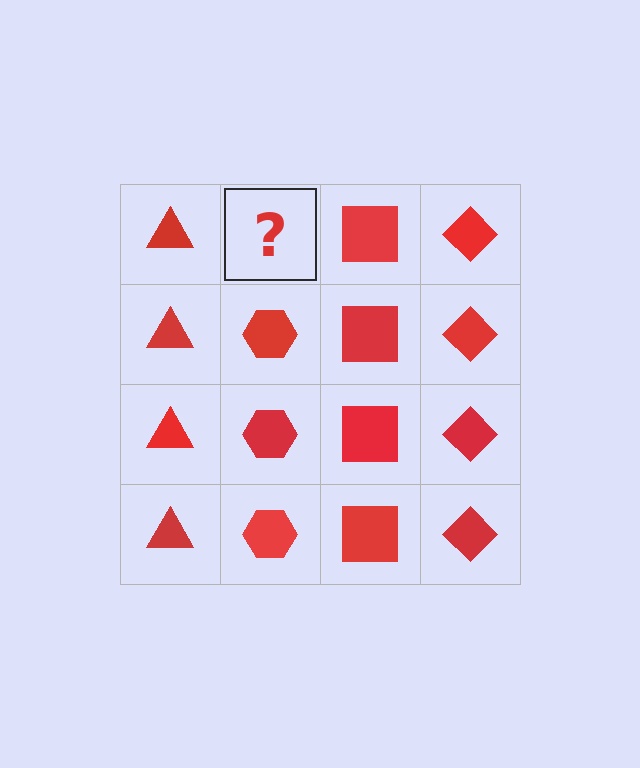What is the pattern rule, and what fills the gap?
The rule is that each column has a consistent shape. The gap should be filled with a red hexagon.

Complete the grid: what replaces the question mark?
The question mark should be replaced with a red hexagon.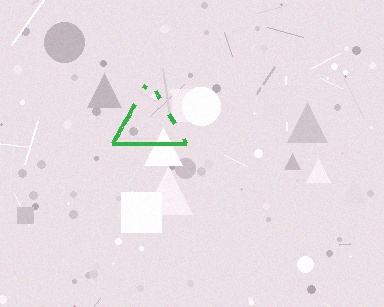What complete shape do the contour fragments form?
The contour fragments form a triangle.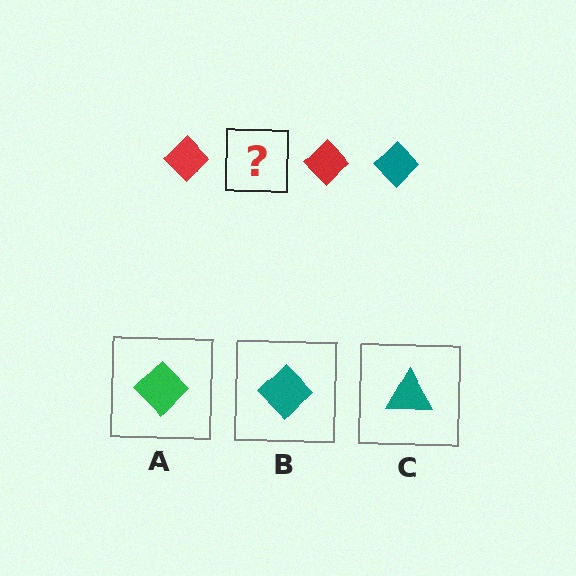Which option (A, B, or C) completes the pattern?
B.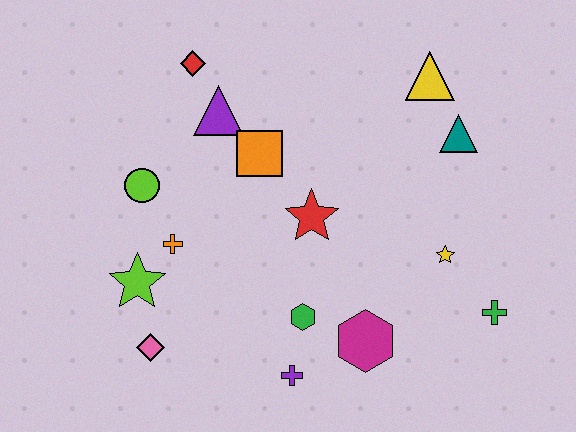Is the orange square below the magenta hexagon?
No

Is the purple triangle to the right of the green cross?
No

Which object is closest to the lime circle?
The orange cross is closest to the lime circle.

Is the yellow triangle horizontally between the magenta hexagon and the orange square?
No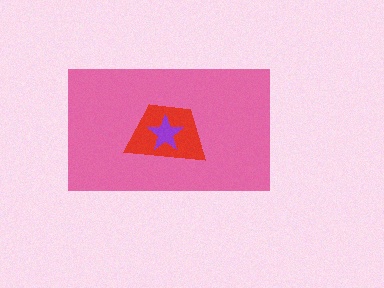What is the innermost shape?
The purple star.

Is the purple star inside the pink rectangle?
Yes.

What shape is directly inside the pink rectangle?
The red trapezoid.